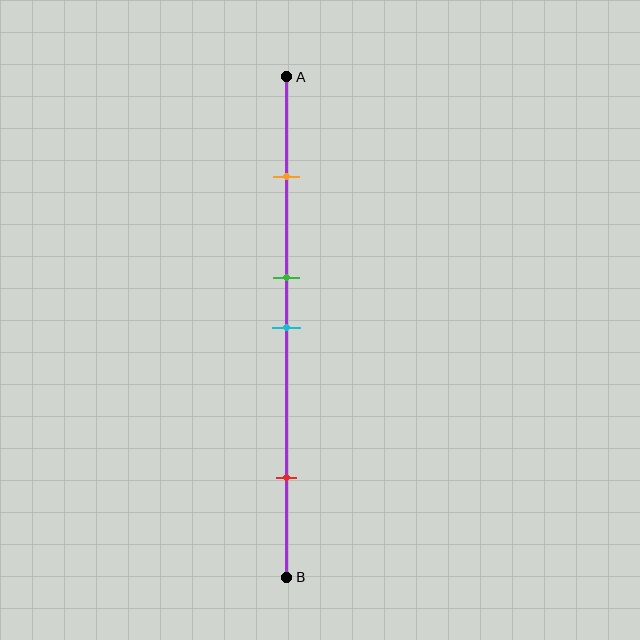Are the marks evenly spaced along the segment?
No, the marks are not evenly spaced.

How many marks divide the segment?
There are 4 marks dividing the segment.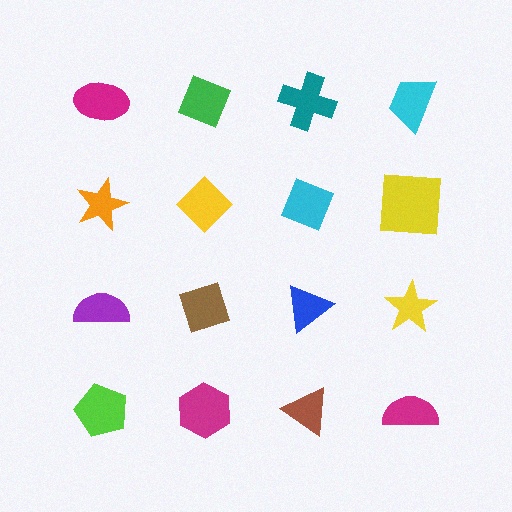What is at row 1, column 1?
A magenta ellipse.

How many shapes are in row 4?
4 shapes.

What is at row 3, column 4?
A yellow star.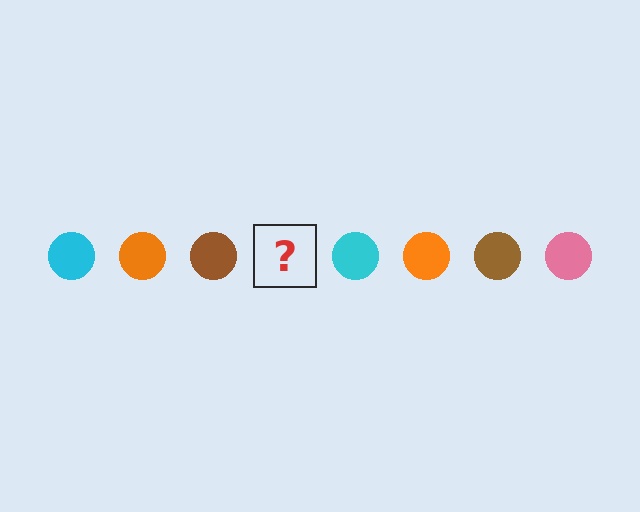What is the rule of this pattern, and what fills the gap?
The rule is that the pattern cycles through cyan, orange, brown, pink circles. The gap should be filled with a pink circle.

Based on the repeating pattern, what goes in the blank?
The blank should be a pink circle.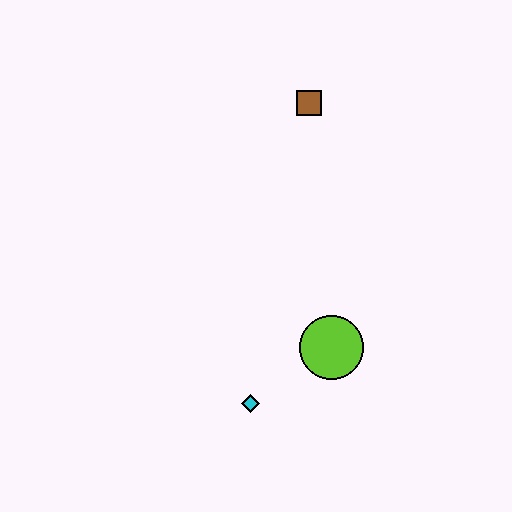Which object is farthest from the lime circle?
The brown square is farthest from the lime circle.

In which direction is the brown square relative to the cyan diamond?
The brown square is above the cyan diamond.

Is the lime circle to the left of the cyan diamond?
No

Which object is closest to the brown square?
The lime circle is closest to the brown square.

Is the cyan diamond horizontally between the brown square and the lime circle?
No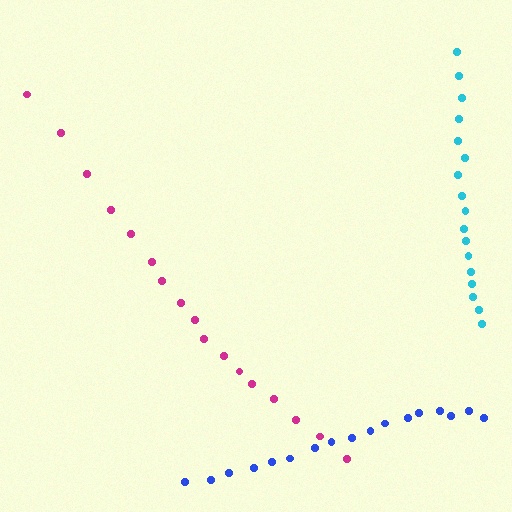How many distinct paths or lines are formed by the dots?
There are 3 distinct paths.